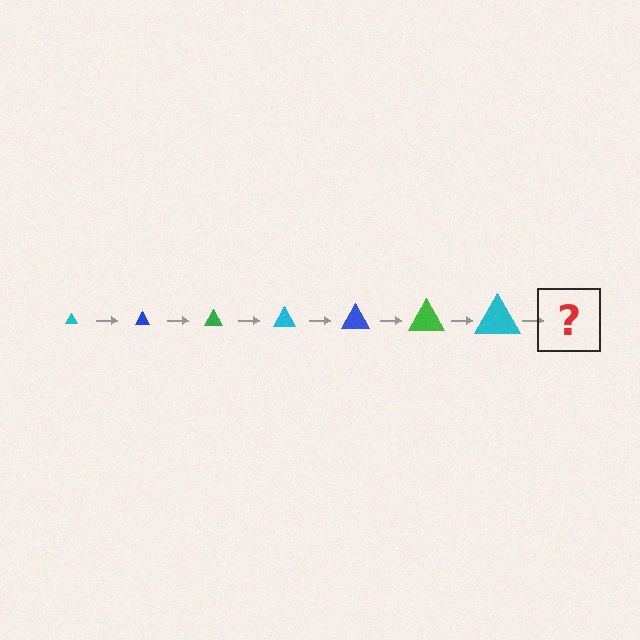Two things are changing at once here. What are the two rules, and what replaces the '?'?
The two rules are that the triangle grows larger each step and the color cycles through cyan, blue, and green. The '?' should be a blue triangle, larger than the previous one.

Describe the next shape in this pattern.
It should be a blue triangle, larger than the previous one.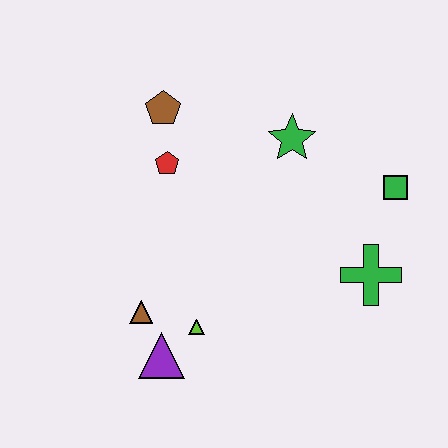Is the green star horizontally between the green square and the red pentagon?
Yes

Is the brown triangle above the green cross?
No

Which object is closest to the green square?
The green cross is closest to the green square.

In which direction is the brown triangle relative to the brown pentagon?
The brown triangle is below the brown pentagon.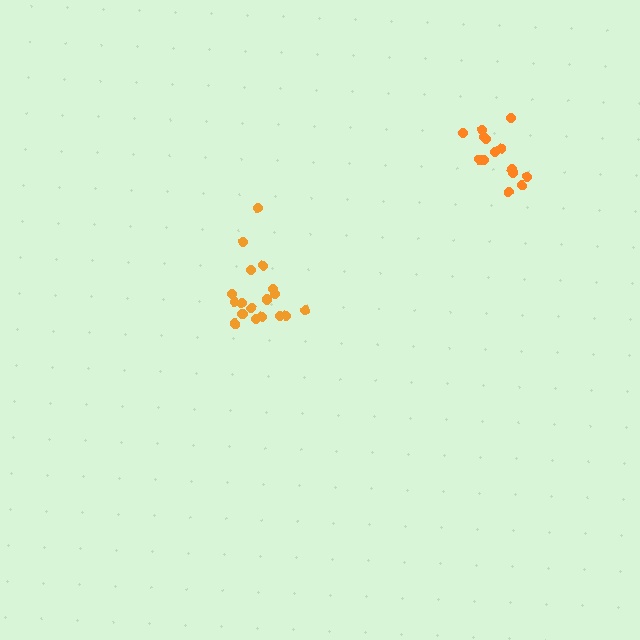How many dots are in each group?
Group 1: 18 dots, Group 2: 14 dots (32 total).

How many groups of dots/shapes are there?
There are 2 groups.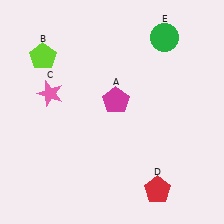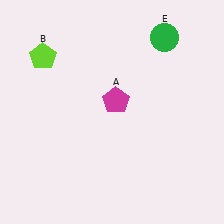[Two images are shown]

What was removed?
The pink star (C), the red pentagon (D) were removed in Image 2.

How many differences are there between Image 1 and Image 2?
There are 2 differences between the two images.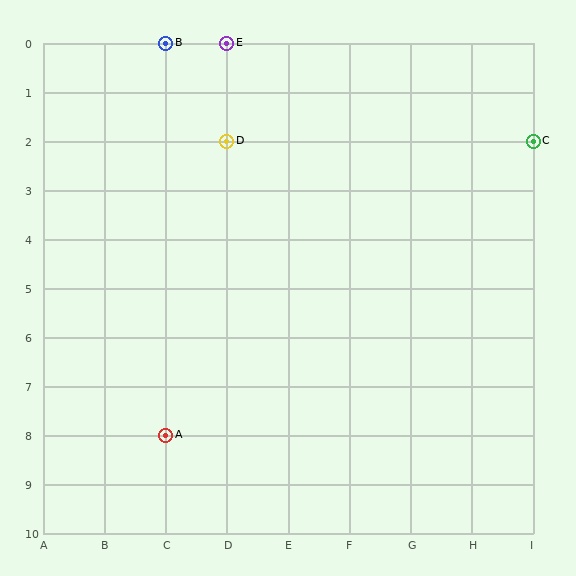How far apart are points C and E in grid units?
Points C and E are 5 columns and 2 rows apart (about 5.4 grid units diagonally).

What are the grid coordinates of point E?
Point E is at grid coordinates (D, 0).